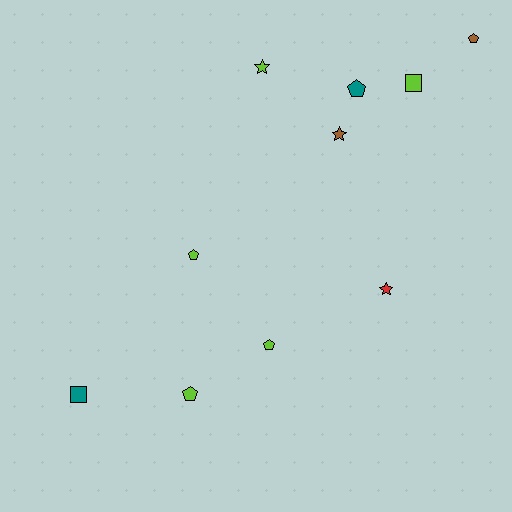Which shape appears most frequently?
Pentagon, with 5 objects.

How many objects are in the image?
There are 10 objects.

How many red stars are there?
There is 1 red star.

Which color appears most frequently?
Lime, with 5 objects.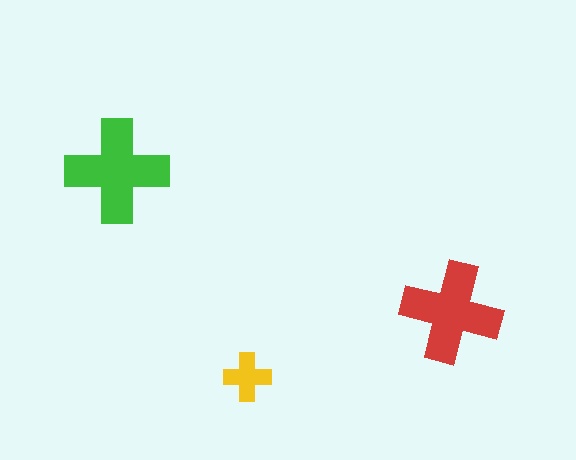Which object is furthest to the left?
The green cross is leftmost.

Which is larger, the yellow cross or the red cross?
The red one.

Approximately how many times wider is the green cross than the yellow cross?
About 2 times wider.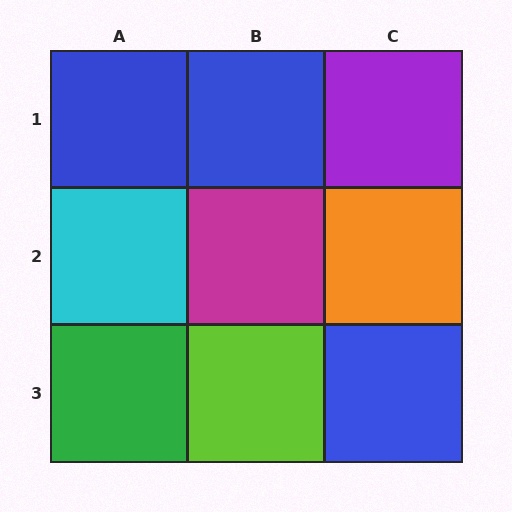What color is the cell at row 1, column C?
Purple.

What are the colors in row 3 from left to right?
Green, lime, blue.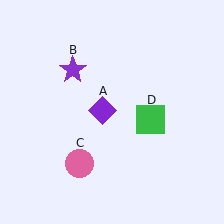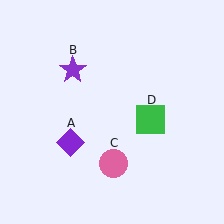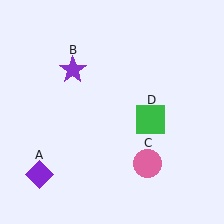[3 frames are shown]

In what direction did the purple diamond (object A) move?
The purple diamond (object A) moved down and to the left.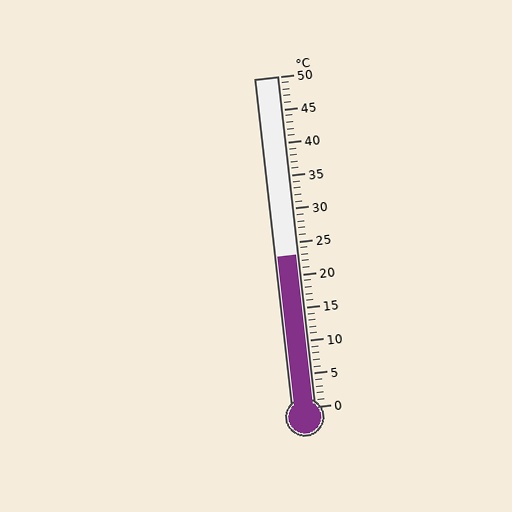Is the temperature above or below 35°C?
The temperature is below 35°C.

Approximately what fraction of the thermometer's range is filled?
The thermometer is filled to approximately 45% of its range.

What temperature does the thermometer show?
The thermometer shows approximately 23°C.